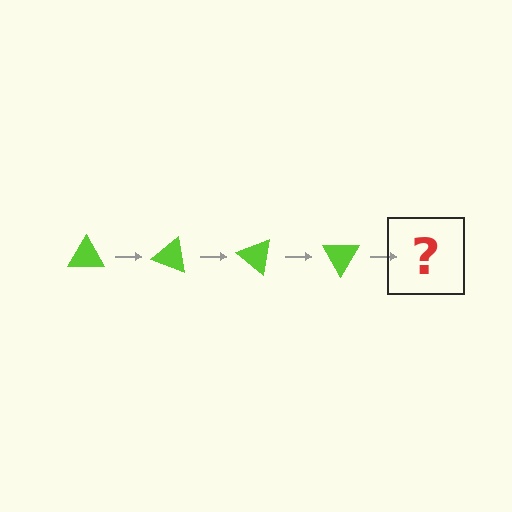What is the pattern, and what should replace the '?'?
The pattern is that the triangle rotates 20 degrees each step. The '?' should be a lime triangle rotated 80 degrees.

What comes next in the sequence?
The next element should be a lime triangle rotated 80 degrees.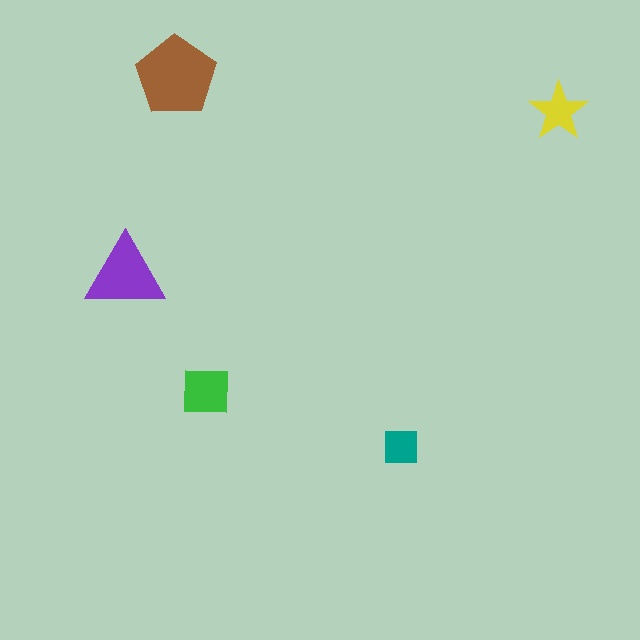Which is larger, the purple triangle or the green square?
The purple triangle.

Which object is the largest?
The brown pentagon.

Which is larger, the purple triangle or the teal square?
The purple triangle.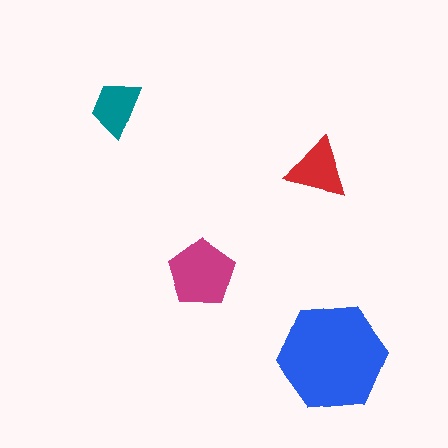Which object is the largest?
The blue hexagon.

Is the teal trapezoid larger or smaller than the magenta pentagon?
Smaller.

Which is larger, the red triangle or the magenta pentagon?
The magenta pentagon.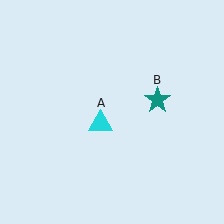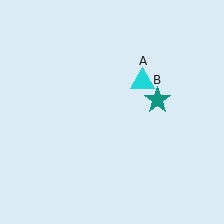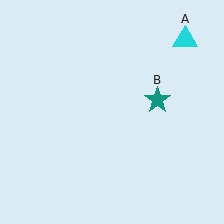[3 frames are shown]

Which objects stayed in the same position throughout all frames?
Teal star (object B) remained stationary.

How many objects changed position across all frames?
1 object changed position: cyan triangle (object A).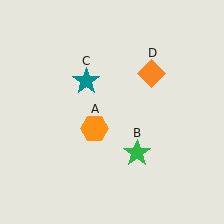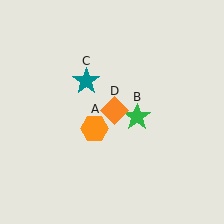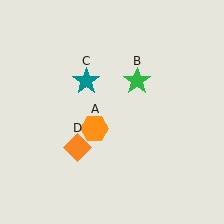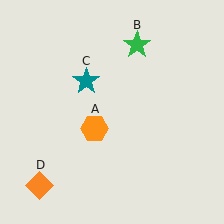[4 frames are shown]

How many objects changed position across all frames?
2 objects changed position: green star (object B), orange diamond (object D).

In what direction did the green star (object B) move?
The green star (object B) moved up.